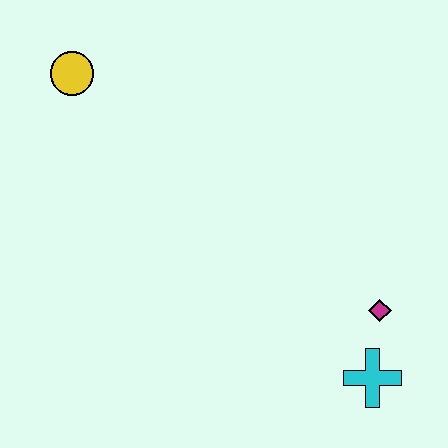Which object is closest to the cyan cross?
The magenta diamond is closest to the cyan cross.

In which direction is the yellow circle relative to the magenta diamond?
The yellow circle is to the left of the magenta diamond.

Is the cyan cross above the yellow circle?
No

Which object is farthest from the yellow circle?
The cyan cross is farthest from the yellow circle.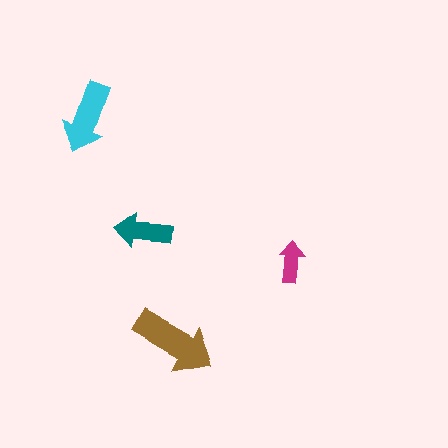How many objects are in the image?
There are 4 objects in the image.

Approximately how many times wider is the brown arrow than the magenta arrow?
About 2 times wider.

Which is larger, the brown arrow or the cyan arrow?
The brown one.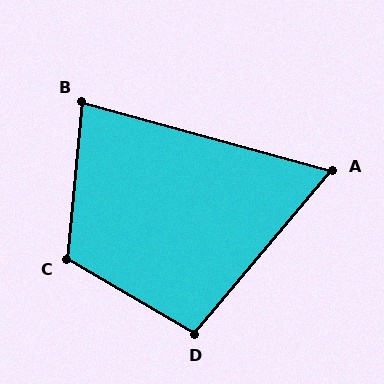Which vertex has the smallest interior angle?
A, at approximately 65 degrees.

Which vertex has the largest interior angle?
C, at approximately 115 degrees.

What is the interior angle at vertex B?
Approximately 80 degrees (acute).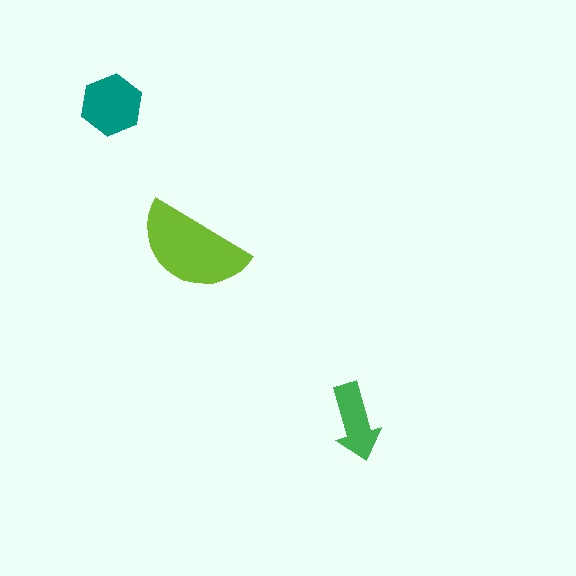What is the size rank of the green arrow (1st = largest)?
3rd.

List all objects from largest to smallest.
The lime semicircle, the teal hexagon, the green arrow.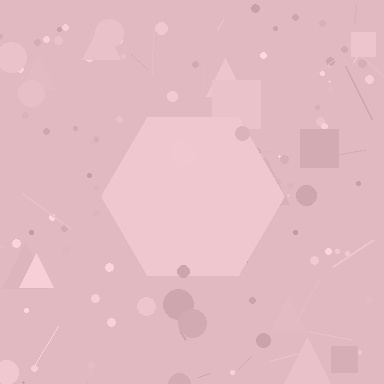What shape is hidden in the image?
A hexagon is hidden in the image.